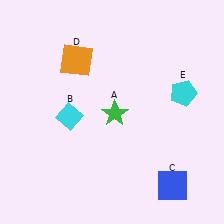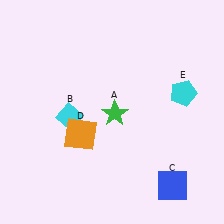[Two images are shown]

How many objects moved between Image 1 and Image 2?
1 object moved between the two images.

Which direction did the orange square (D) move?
The orange square (D) moved down.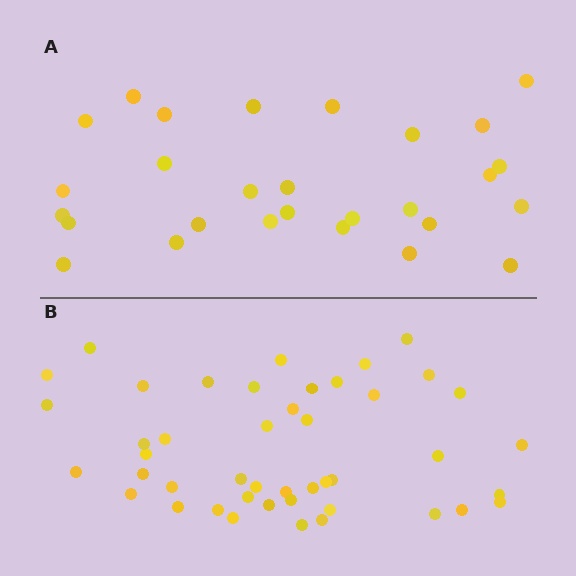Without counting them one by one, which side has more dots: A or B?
Region B (the bottom region) has more dots.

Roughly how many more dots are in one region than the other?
Region B has approximately 15 more dots than region A.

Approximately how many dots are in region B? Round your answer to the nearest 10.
About 40 dots. (The exact count is 45, which rounds to 40.)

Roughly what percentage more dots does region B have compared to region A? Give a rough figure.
About 60% more.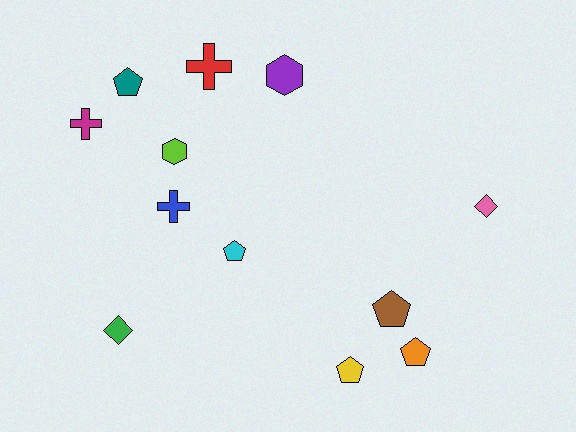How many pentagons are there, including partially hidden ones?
There are 5 pentagons.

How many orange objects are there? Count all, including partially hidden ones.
There is 1 orange object.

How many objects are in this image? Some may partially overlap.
There are 12 objects.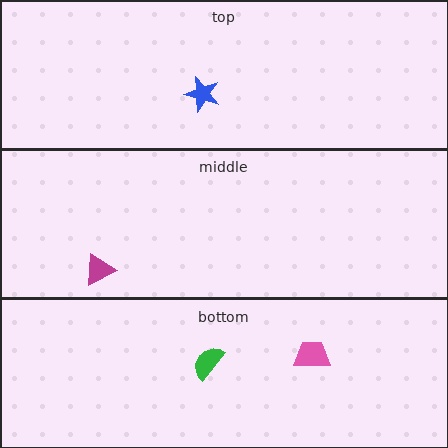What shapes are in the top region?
The blue star.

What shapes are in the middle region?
The magenta triangle.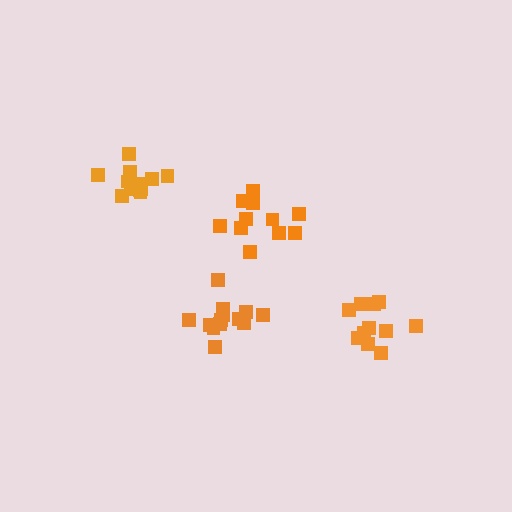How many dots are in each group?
Group 1: 11 dots, Group 2: 13 dots, Group 3: 11 dots, Group 4: 12 dots (47 total).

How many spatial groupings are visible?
There are 4 spatial groupings.